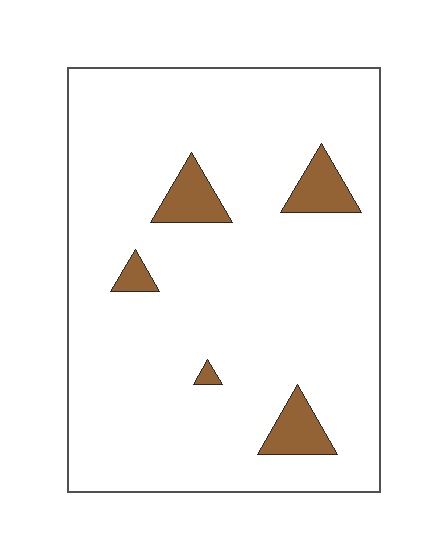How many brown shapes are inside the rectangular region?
5.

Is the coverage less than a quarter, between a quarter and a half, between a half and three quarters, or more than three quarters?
Less than a quarter.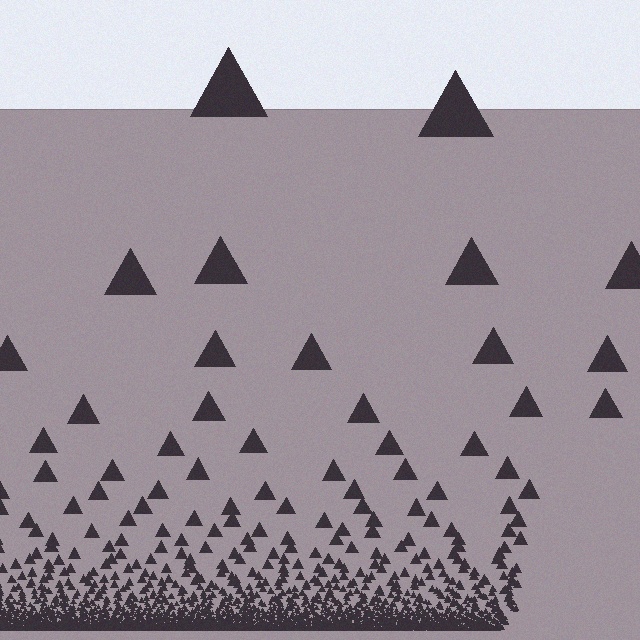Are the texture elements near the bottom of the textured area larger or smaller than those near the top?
Smaller. The gradient is inverted — elements near the bottom are smaller and denser.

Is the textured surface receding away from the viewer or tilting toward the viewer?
The surface appears to tilt toward the viewer. Texture elements get larger and sparser toward the top.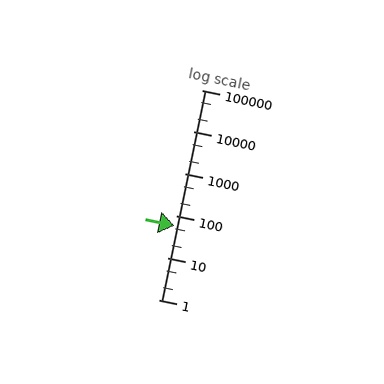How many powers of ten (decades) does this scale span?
The scale spans 5 decades, from 1 to 100000.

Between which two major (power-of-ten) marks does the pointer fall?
The pointer is between 10 and 100.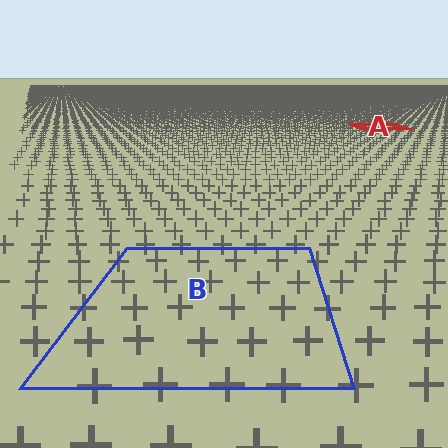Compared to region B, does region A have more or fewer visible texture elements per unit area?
Region A has more texture elements per unit area — they are packed more densely because it is farther away.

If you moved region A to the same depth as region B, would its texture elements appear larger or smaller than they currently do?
They would appear larger. At a closer depth, the same texture elements are projected at a bigger on-screen size.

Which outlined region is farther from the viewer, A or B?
Region A is farther from the viewer — the texture elements inside it appear smaller and more densely packed.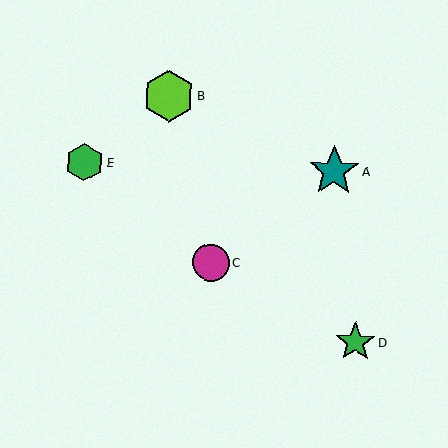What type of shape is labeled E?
Shape E is a green hexagon.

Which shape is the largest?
The lime hexagon (labeled B) is the largest.